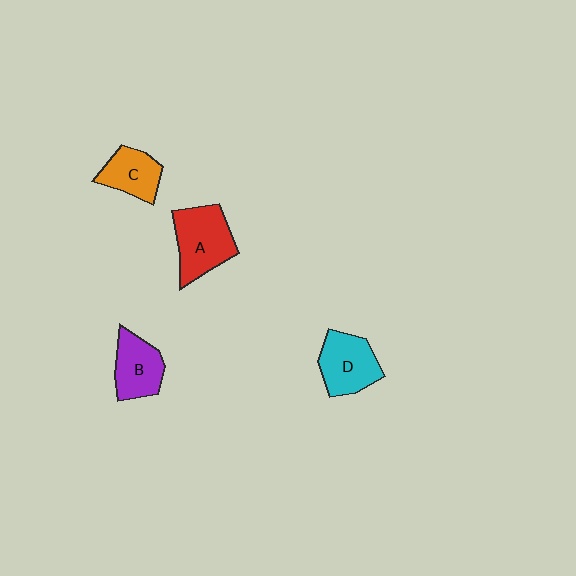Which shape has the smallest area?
Shape C (orange).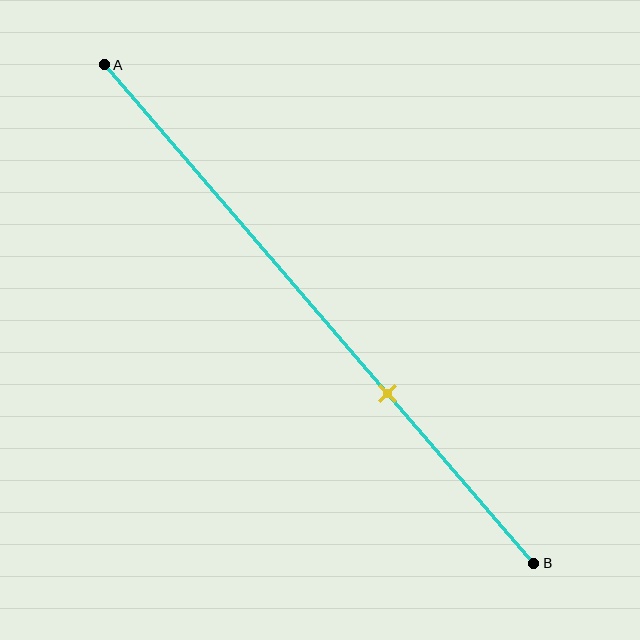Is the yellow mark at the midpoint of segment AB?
No, the mark is at about 65% from A, not at the 50% midpoint.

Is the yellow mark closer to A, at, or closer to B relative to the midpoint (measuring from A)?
The yellow mark is closer to point B than the midpoint of segment AB.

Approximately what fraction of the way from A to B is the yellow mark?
The yellow mark is approximately 65% of the way from A to B.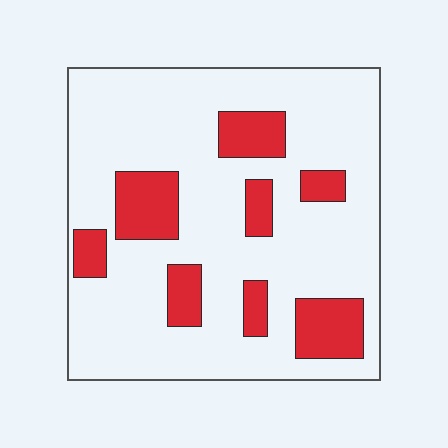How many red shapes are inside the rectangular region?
8.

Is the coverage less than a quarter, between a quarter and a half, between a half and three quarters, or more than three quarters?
Less than a quarter.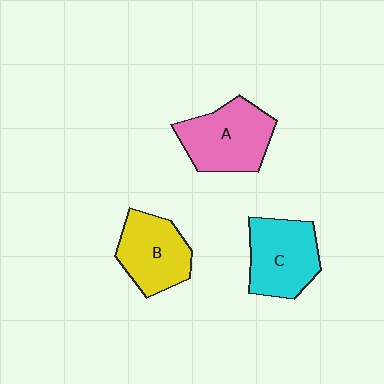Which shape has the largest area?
Shape A (pink).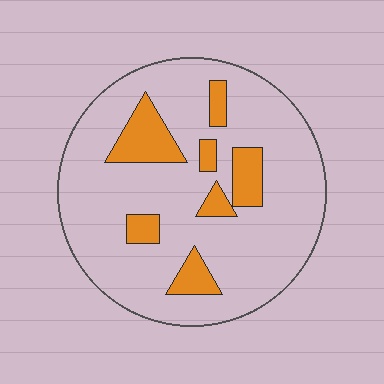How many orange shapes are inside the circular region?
7.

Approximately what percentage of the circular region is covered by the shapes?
Approximately 15%.